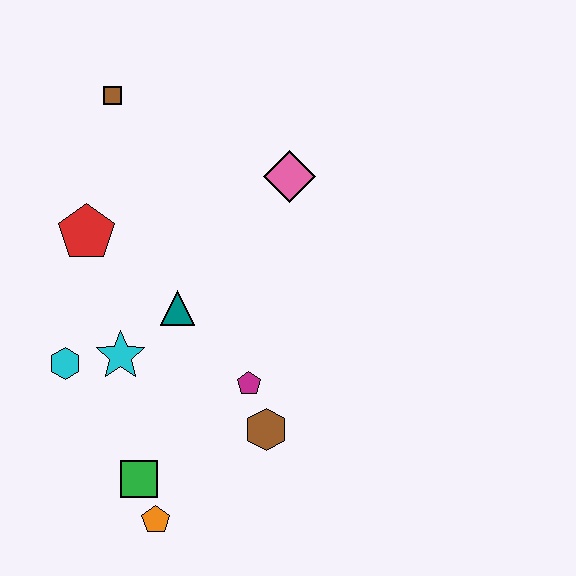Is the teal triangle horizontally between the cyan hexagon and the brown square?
No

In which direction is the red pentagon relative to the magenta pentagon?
The red pentagon is to the left of the magenta pentagon.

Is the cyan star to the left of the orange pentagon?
Yes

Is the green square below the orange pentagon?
No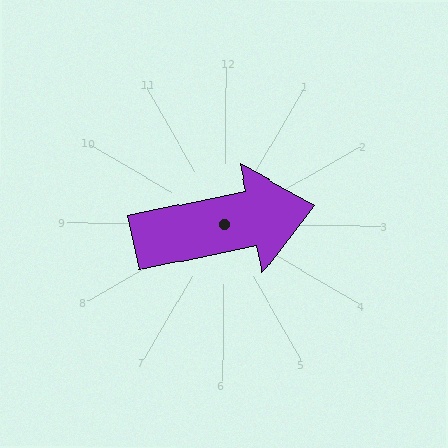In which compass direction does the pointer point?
East.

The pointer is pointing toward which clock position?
Roughly 3 o'clock.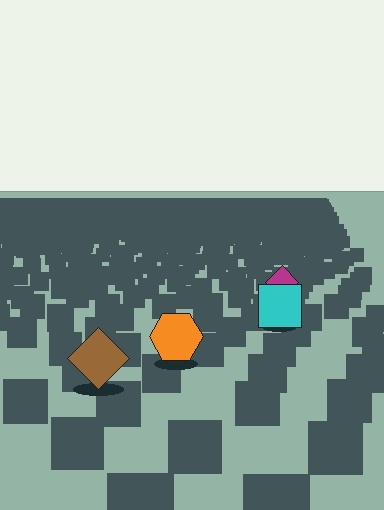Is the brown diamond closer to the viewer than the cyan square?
Yes. The brown diamond is closer — you can tell from the texture gradient: the ground texture is coarser near it.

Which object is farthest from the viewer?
The magenta diamond is farthest from the viewer. It appears smaller and the ground texture around it is denser.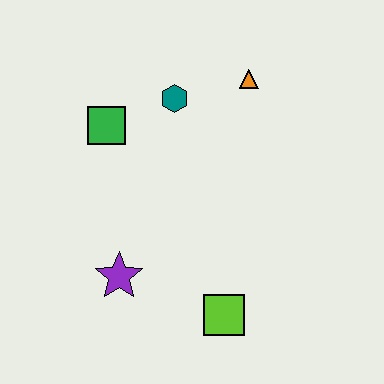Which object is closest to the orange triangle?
The teal hexagon is closest to the orange triangle.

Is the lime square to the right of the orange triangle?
No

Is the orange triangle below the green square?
No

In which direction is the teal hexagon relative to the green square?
The teal hexagon is to the right of the green square.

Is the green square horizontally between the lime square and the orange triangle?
No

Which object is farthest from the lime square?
The orange triangle is farthest from the lime square.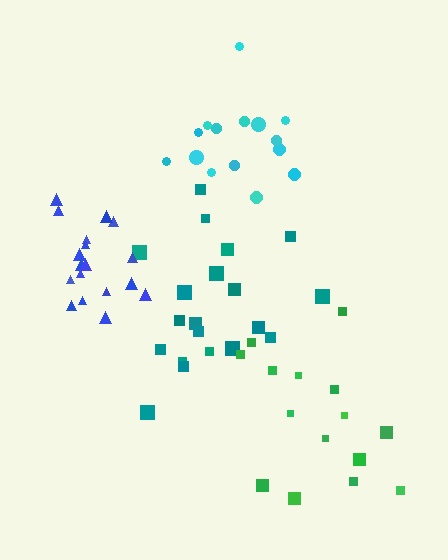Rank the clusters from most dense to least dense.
blue, cyan, green, teal.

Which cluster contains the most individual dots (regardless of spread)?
Teal (20).